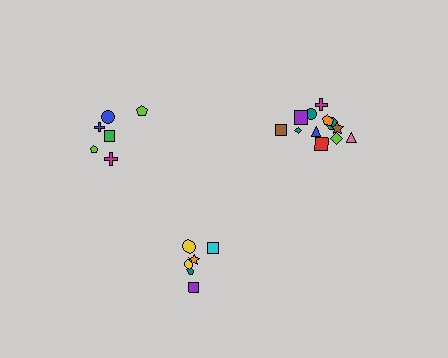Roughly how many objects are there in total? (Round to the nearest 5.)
Roughly 25 objects in total.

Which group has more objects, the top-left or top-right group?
The top-right group.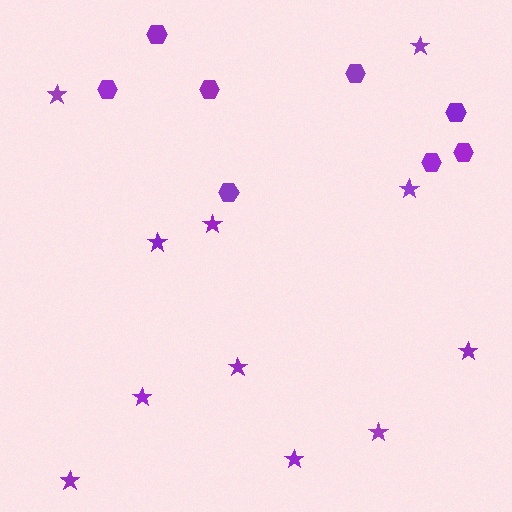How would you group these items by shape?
There are 2 groups: one group of hexagons (8) and one group of stars (11).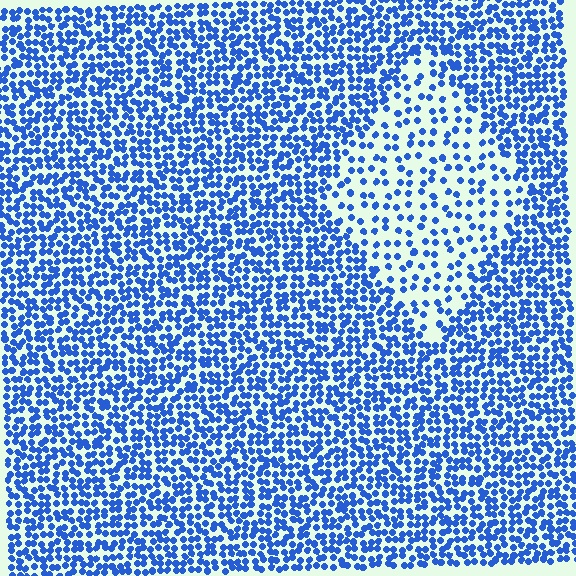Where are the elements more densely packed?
The elements are more densely packed outside the diamond boundary.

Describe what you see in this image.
The image contains small blue elements arranged at two different densities. A diamond-shaped region is visible where the elements are less densely packed than the surrounding area.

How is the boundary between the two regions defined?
The boundary is defined by a change in element density (approximately 2.3x ratio). All elements are the same color, size, and shape.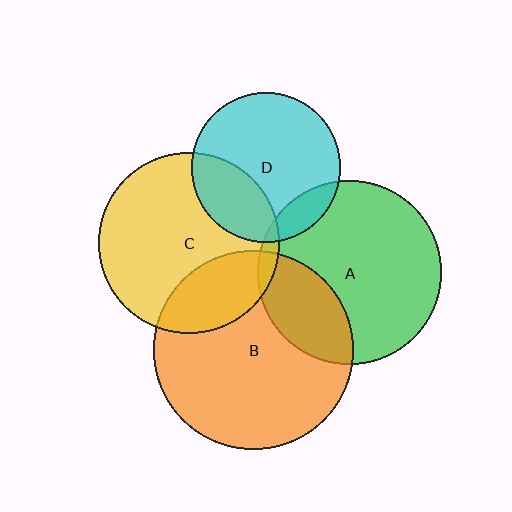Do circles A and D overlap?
Yes.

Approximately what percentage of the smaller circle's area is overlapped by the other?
Approximately 10%.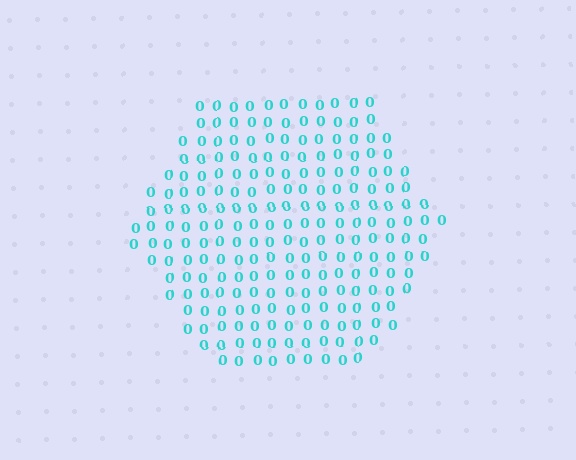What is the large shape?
The large shape is a hexagon.